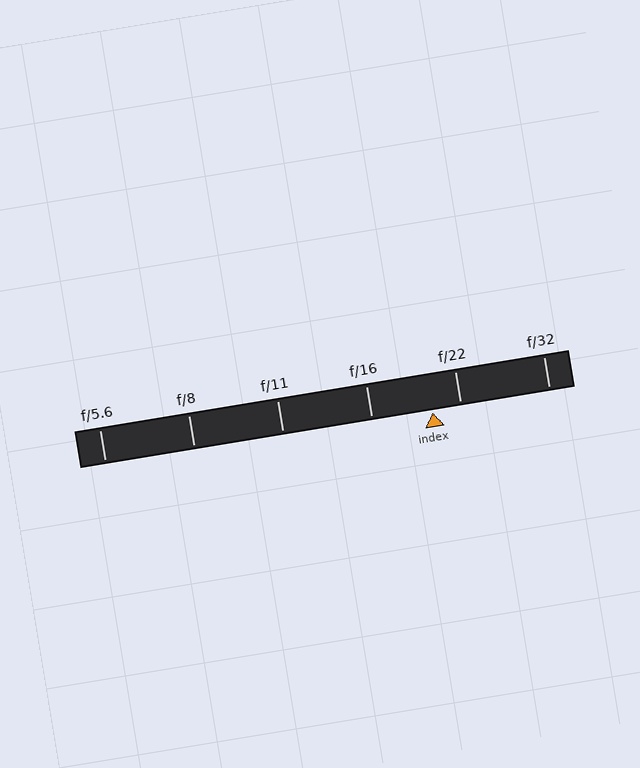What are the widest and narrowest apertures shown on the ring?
The widest aperture shown is f/5.6 and the narrowest is f/32.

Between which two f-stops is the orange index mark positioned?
The index mark is between f/16 and f/22.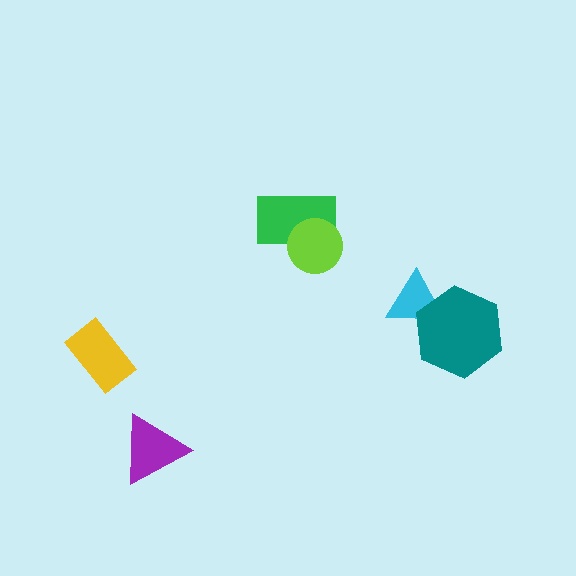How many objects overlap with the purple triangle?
0 objects overlap with the purple triangle.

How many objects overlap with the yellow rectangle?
0 objects overlap with the yellow rectangle.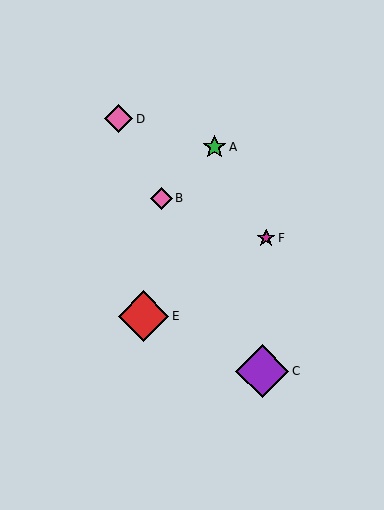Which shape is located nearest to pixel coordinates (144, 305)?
The red diamond (labeled E) at (144, 316) is nearest to that location.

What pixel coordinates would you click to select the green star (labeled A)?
Click at (215, 147) to select the green star A.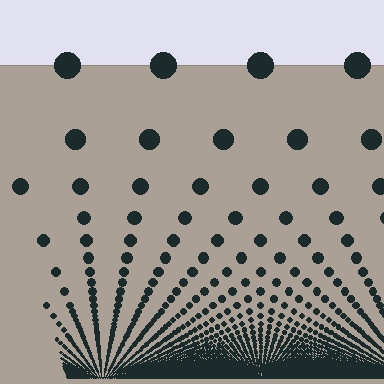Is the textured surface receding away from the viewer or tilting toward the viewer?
The surface appears to tilt toward the viewer. Texture elements get larger and sparser toward the top.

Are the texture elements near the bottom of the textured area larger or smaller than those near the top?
Smaller. The gradient is inverted — elements near the bottom are smaller and denser.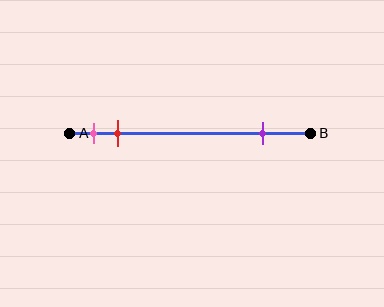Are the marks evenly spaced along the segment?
No, the marks are not evenly spaced.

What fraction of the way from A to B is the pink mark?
The pink mark is approximately 10% (0.1) of the way from A to B.